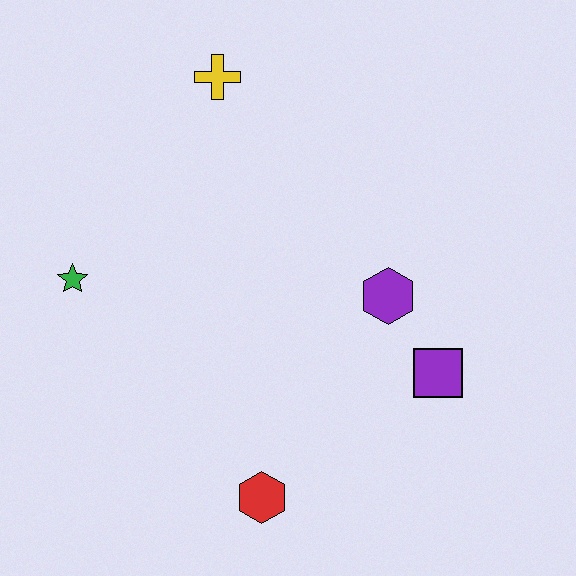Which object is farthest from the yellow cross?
The red hexagon is farthest from the yellow cross.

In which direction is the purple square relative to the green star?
The purple square is to the right of the green star.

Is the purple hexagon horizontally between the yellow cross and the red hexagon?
No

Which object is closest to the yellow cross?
The green star is closest to the yellow cross.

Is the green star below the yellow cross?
Yes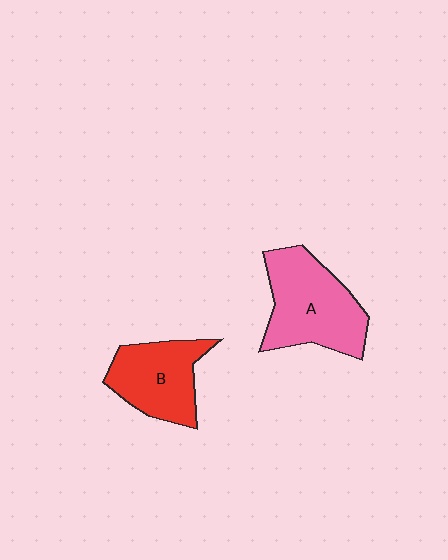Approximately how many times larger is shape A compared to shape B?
Approximately 1.3 times.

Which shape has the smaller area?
Shape B (red).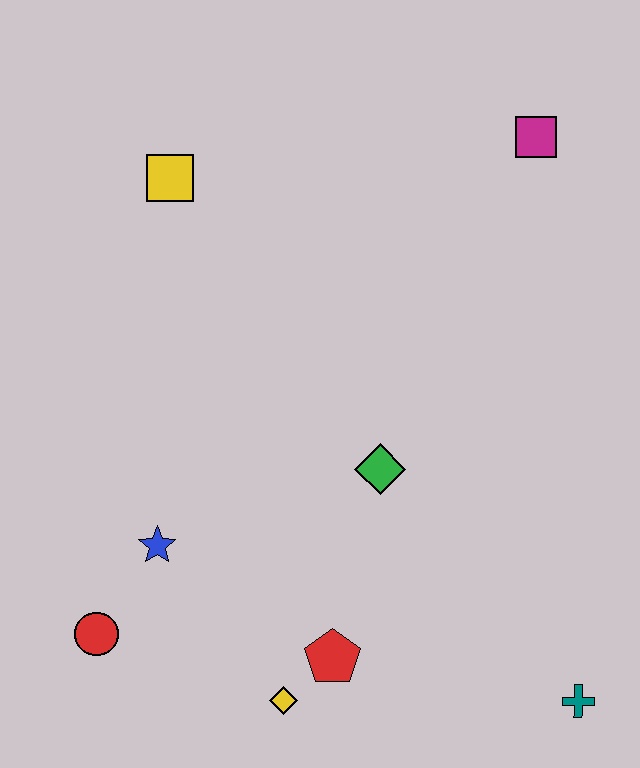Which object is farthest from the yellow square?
The teal cross is farthest from the yellow square.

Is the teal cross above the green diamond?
No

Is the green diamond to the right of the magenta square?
No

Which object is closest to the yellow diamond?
The red pentagon is closest to the yellow diamond.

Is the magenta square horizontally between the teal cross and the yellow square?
Yes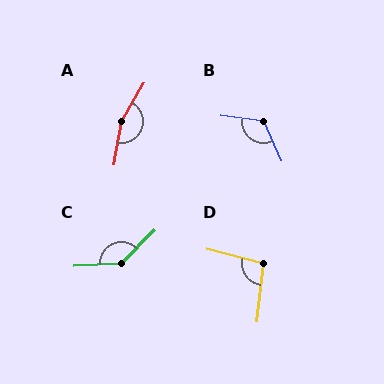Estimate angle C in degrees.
Approximately 139 degrees.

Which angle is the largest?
A, at approximately 159 degrees.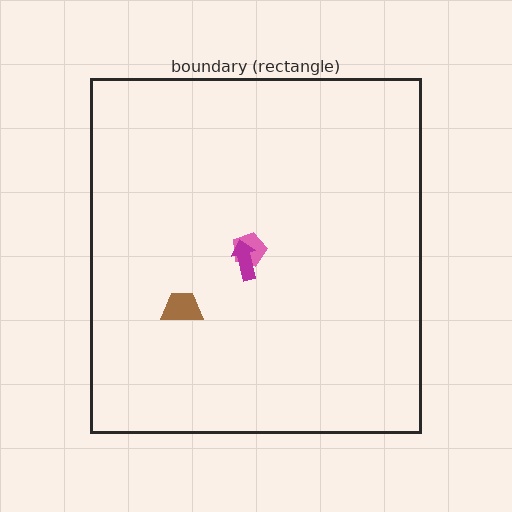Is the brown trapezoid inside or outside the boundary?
Inside.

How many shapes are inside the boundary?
3 inside, 0 outside.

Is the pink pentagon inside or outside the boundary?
Inside.